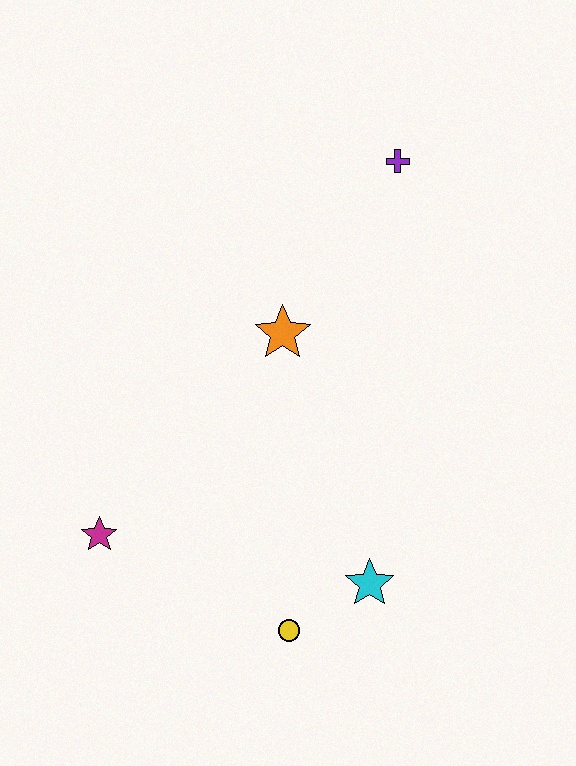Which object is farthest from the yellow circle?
The purple cross is farthest from the yellow circle.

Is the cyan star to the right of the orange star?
Yes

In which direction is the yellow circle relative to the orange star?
The yellow circle is below the orange star.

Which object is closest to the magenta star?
The yellow circle is closest to the magenta star.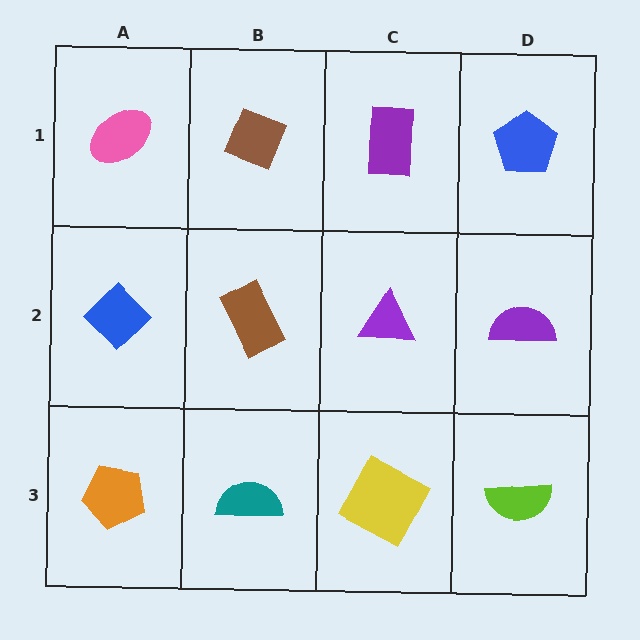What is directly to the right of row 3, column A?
A teal semicircle.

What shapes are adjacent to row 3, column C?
A purple triangle (row 2, column C), a teal semicircle (row 3, column B), a lime semicircle (row 3, column D).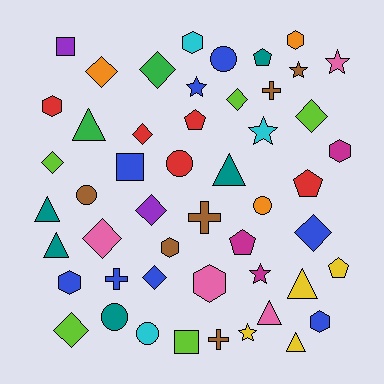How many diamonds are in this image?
There are 11 diamonds.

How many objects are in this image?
There are 50 objects.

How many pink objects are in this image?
There are 4 pink objects.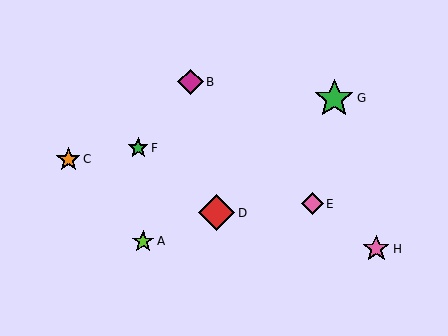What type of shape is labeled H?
Shape H is a pink star.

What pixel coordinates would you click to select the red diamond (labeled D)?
Click at (217, 213) to select the red diamond D.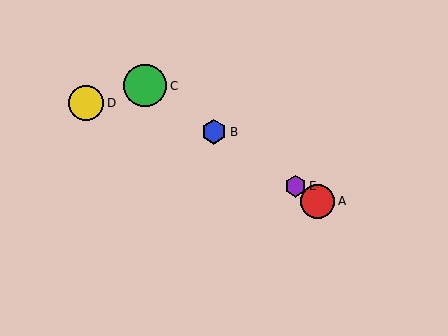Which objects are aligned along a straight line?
Objects A, B, C, E are aligned along a straight line.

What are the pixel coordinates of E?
Object E is at (296, 186).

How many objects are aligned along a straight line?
4 objects (A, B, C, E) are aligned along a straight line.